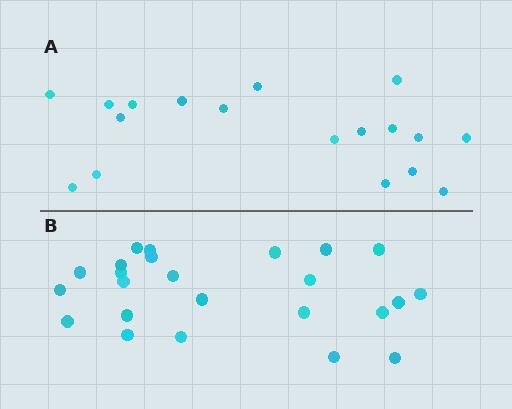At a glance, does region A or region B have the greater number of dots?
Region B (the bottom region) has more dots.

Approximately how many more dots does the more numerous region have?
Region B has about 6 more dots than region A.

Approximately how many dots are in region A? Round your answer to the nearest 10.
About 20 dots. (The exact count is 18, which rounds to 20.)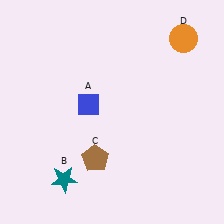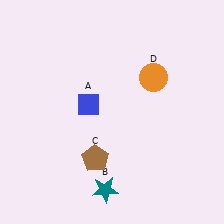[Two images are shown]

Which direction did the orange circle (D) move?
The orange circle (D) moved down.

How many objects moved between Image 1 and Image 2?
2 objects moved between the two images.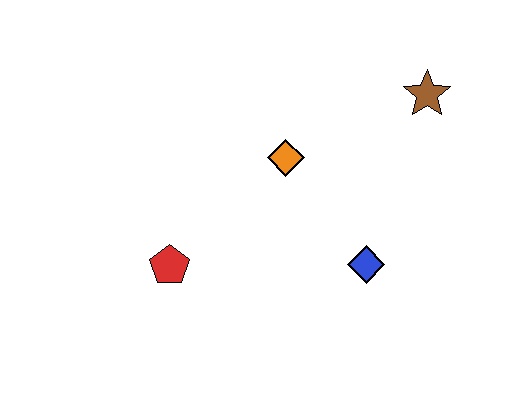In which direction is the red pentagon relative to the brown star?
The red pentagon is to the left of the brown star.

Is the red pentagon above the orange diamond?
No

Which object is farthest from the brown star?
The red pentagon is farthest from the brown star.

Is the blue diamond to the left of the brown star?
Yes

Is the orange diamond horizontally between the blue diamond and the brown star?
No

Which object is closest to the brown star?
The orange diamond is closest to the brown star.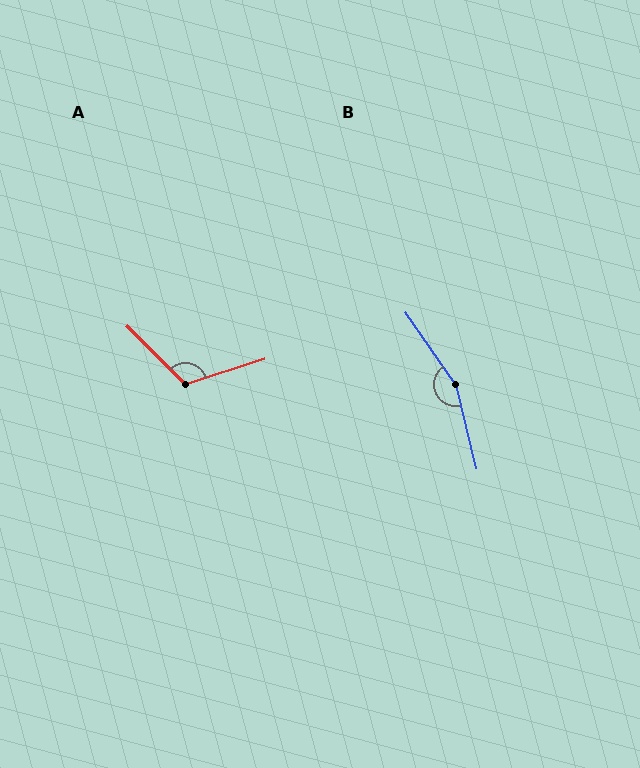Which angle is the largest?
B, at approximately 159 degrees.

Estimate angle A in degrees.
Approximately 118 degrees.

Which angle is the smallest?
A, at approximately 118 degrees.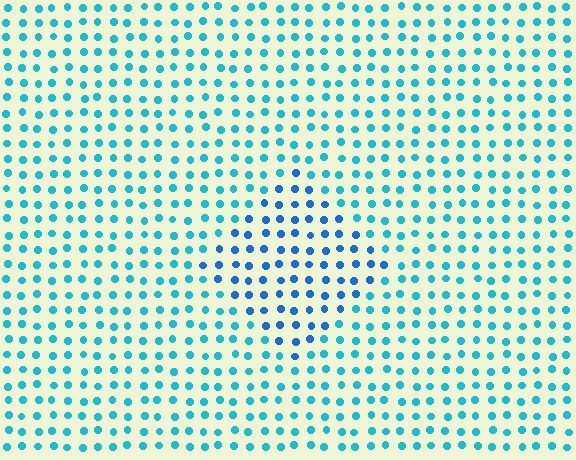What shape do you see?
I see a diamond.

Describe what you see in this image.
The image is filled with small cyan elements in a uniform arrangement. A diamond-shaped region is visible where the elements are tinted to a slightly different hue, forming a subtle color boundary.